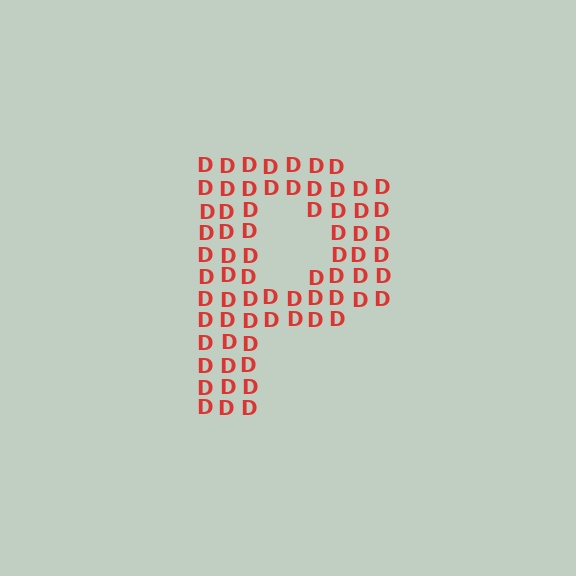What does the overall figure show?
The overall figure shows the letter P.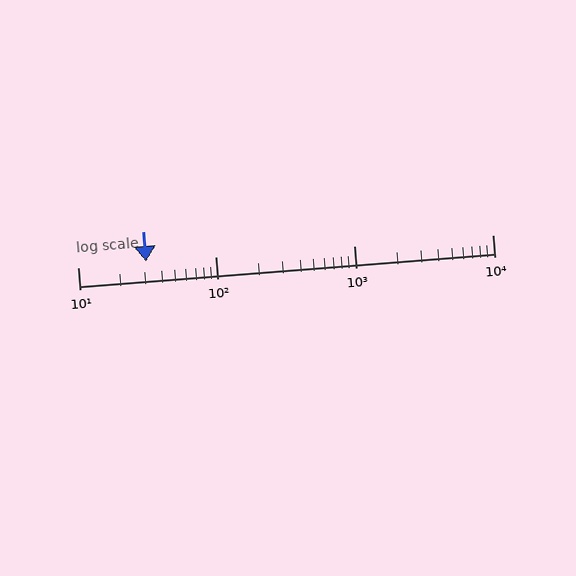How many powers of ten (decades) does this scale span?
The scale spans 3 decades, from 10 to 10000.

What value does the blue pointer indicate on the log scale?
The pointer indicates approximately 31.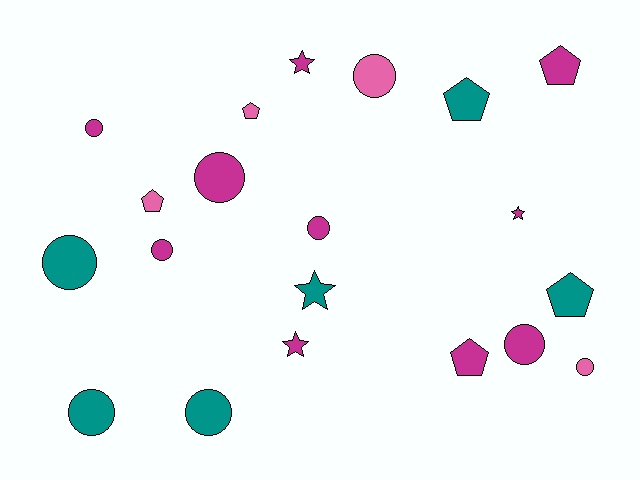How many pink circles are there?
There are 2 pink circles.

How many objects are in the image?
There are 20 objects.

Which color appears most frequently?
Magenta, with 10 objects.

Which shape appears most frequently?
Circle, with 10 objects.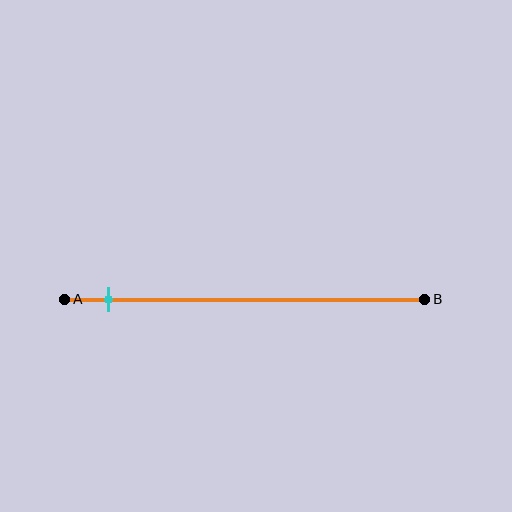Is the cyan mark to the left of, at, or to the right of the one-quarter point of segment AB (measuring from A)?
The cyan mark is to the left of the one-quarter point of segment AB.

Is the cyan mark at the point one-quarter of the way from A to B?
No, the mark is at about 10% from A, not at the 25% one-quarter point.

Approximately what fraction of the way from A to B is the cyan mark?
The cyan mark is approximately 10% of the way from A to B.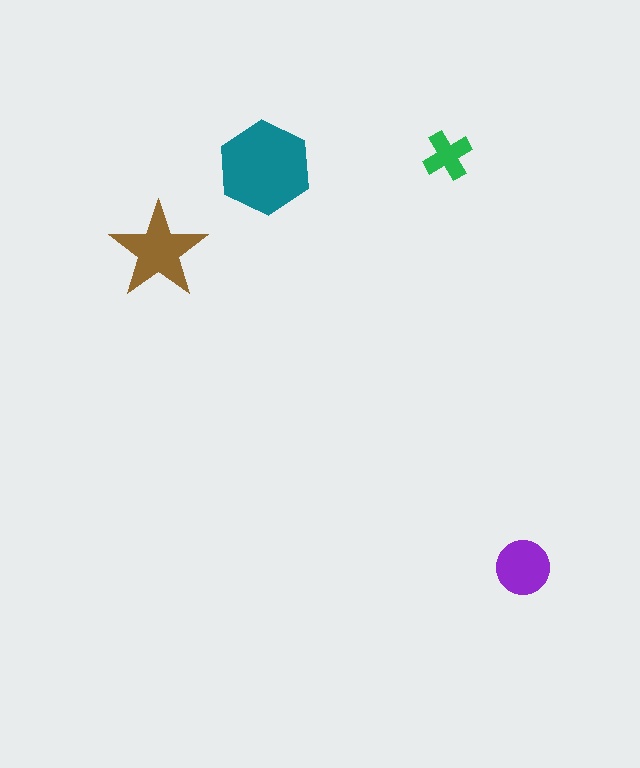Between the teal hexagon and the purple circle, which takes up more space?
The teal hexagon.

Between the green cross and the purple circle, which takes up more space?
The purple circle.